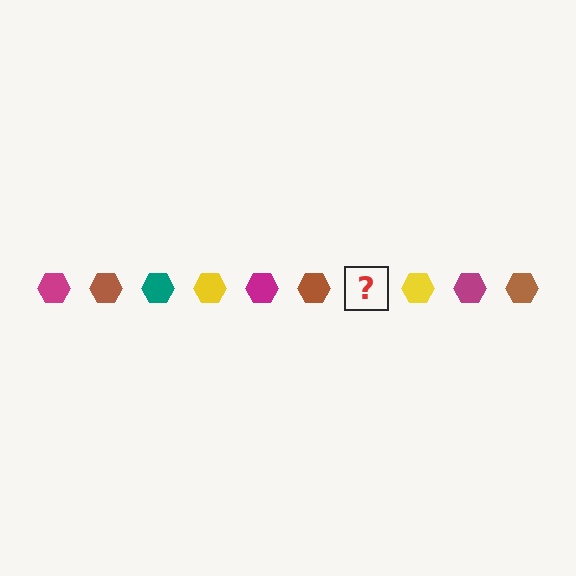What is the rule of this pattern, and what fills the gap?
The rule is that the pattern cycles through magenta, brown, teal, yellow hexagons. The gap should be filled with a teal hexagon.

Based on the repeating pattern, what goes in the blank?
The blank should be a teal hexagon.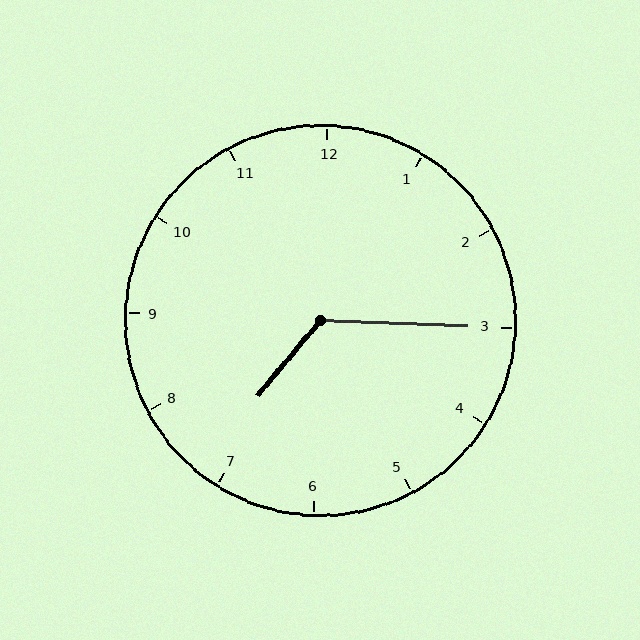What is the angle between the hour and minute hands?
Approximately 128 degrees.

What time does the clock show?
7:15.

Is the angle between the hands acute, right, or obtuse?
It is obtuse.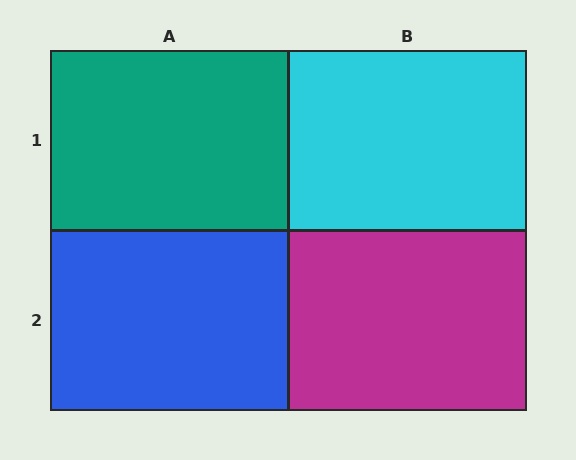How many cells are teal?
1 cell is teal.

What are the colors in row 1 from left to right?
Teal, cyan.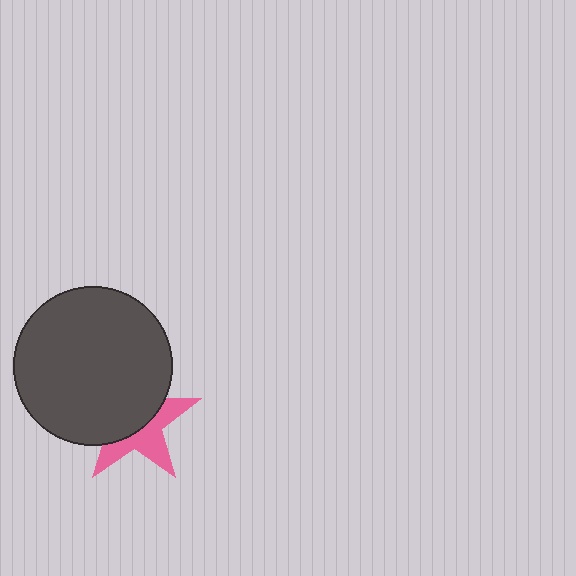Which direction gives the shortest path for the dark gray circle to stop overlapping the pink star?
Moving toward the upper-left gives the shortest separation.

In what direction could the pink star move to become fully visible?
The pink star could move toward the lower-right. That would shift it out from behind the dark gray circle entirely.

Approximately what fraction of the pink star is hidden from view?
Roughly 57% of the pink star is hidden behind the dark gray circle.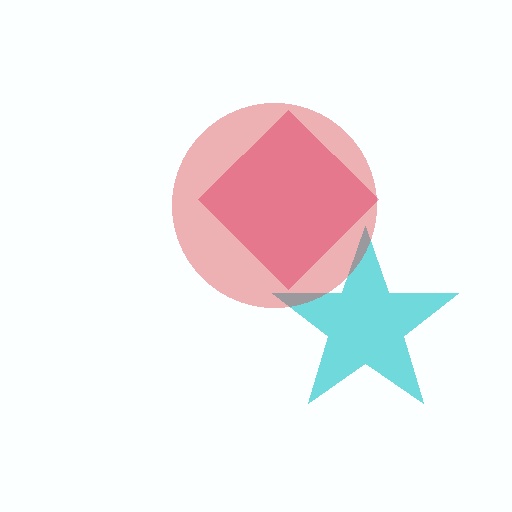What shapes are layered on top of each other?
The layered shapes are: a pink diamond, a cyan star, a red circle.